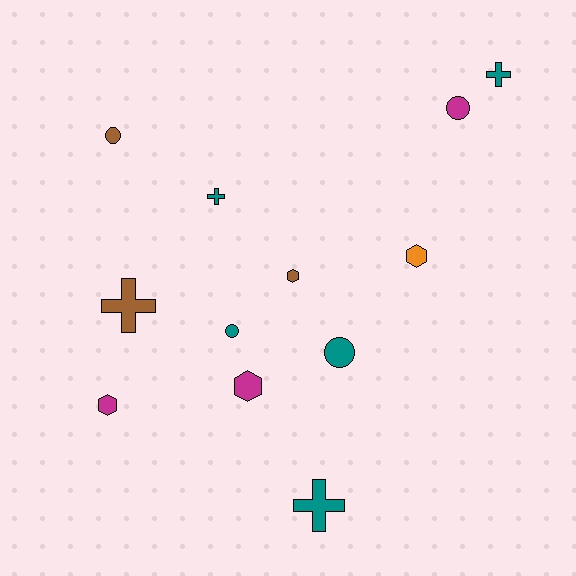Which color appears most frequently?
Teal, with 5 objects.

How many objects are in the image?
There are 12 objects.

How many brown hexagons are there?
There is 1 brown hexagon.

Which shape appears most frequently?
Hexagon, with 4 objects.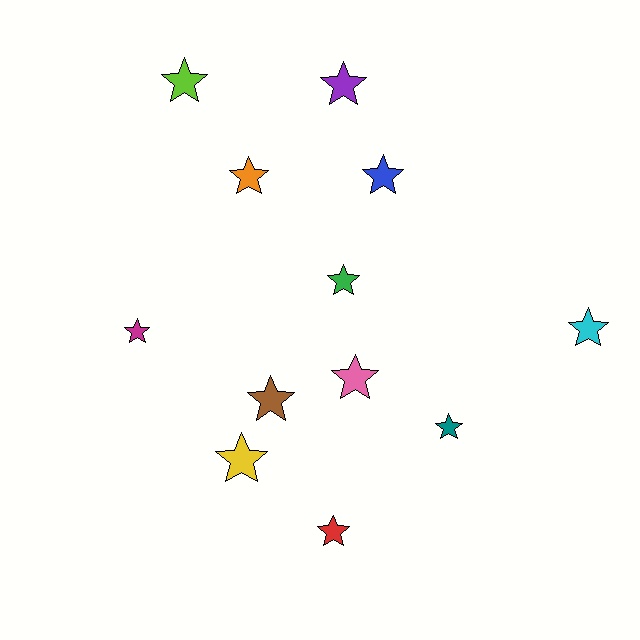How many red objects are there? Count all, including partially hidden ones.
There is 1 red object.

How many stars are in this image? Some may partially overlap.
There are 12 stars.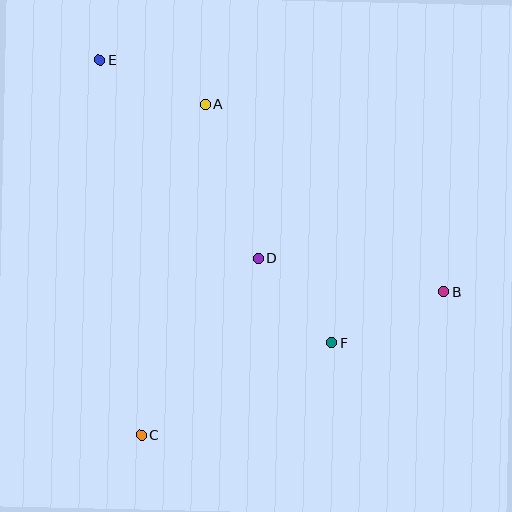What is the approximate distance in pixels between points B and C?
The distance between B and C is approximately 335 pixels.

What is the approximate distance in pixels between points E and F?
The distance between E and F is approximately 366 pixels.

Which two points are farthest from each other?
Points B and E are farthest from each other.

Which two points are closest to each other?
Points D and F are closest to each other.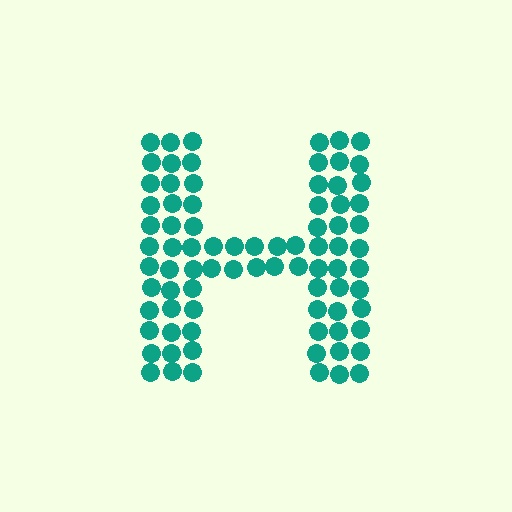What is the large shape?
The large shape is the letter H.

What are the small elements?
The small elements are circles.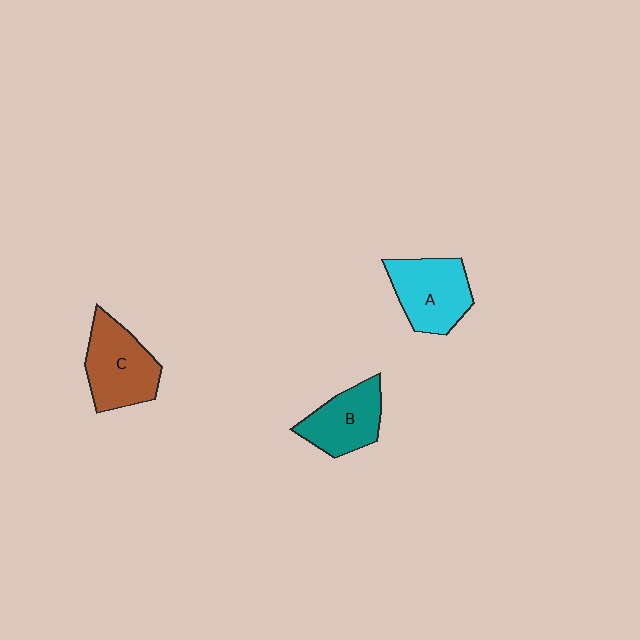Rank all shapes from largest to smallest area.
From largest to smallest: C (brown), A (cyan), B (teal).